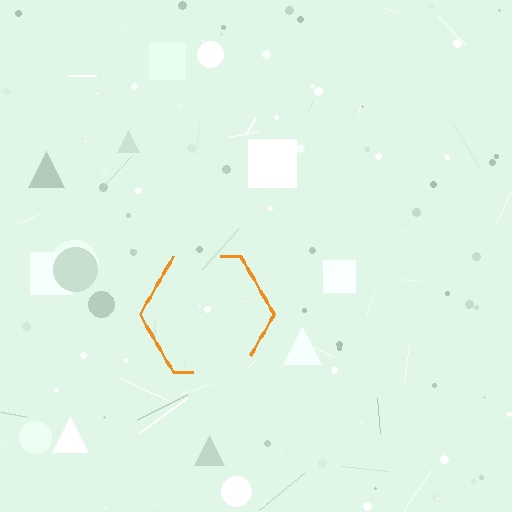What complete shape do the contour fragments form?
The contour fragments form a hexagon.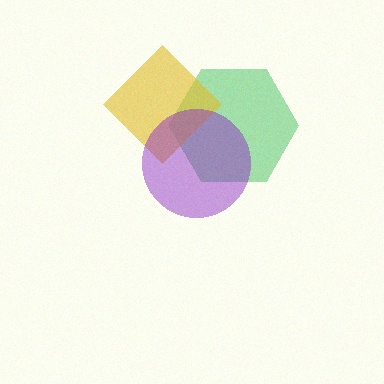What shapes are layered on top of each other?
The layered shapes are: a green hexagon, a yellow diamond, a purple circle.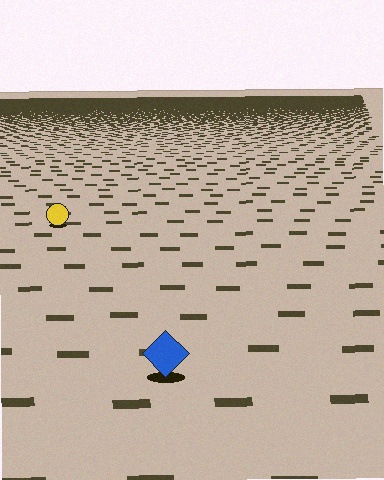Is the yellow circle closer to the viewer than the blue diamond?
No. The blue diamond is closer — you can tell from the texture gradient: the ground texture is coarser near it.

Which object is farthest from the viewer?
The yellow circle is farthest from the viewer. It appears smaller and the ground texture around it is denser.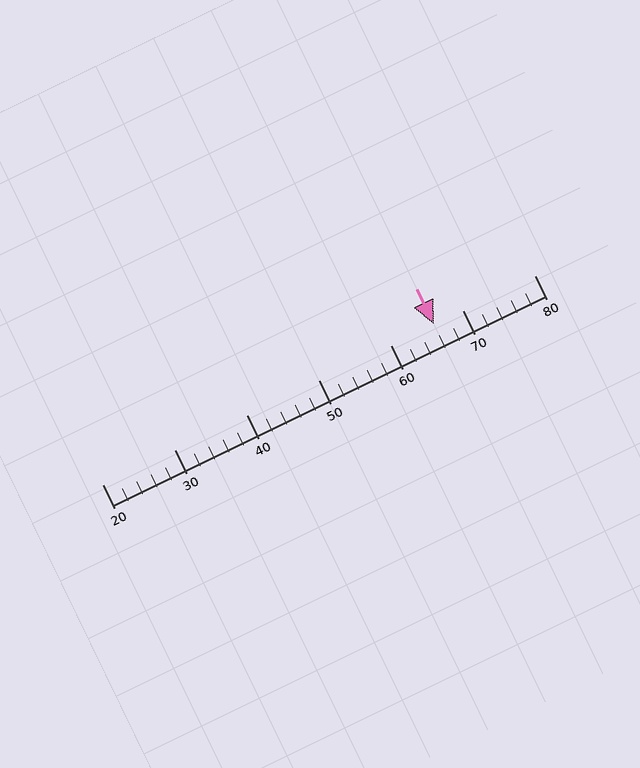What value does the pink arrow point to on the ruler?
The pink arrow points to approximately 66.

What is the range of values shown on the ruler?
The ruler shows values from 20 to 80.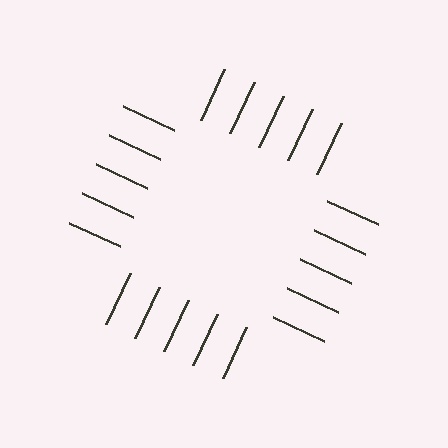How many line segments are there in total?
20 — 5 along each of the 4 edges.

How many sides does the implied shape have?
4 sides — the line-ends trace a square.